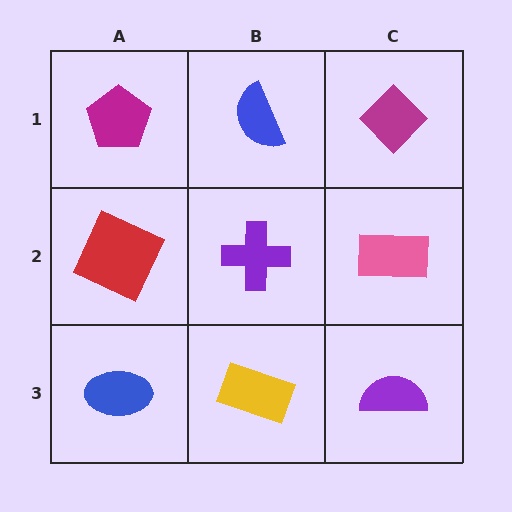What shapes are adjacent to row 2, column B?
A blue semicircle (row 1, column B), a yellow rectangle (row 3, column B), a red square (row 2, column A), a pink rectangle (row 2, column C).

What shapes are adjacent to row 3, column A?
A red square (row 2, column A), a yellow rectangle (row 3, column B).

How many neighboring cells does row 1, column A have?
2.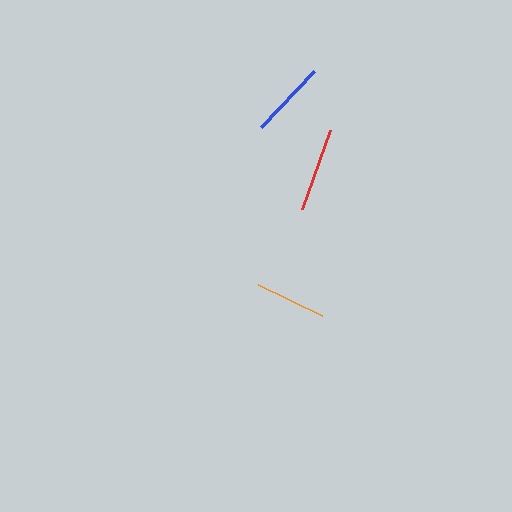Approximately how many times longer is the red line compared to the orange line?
The red line is approximately 1.2 times the length of the orange line.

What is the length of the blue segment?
The blue segment is approximately 77 pixels long.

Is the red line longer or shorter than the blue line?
The red line is longer than the blue line.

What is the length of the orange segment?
The orange segment is approximately 71 pixels long.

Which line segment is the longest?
The red line is the longest at approximately 84 pixels.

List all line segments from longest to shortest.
From longest to shortest: red, blue, orange.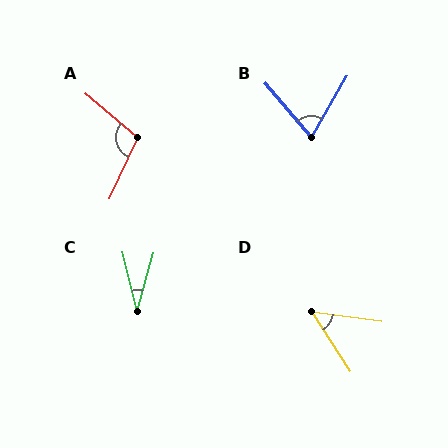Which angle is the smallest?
C, at approximately 29 degrees.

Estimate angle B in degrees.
Approximately 71 degrees.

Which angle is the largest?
A, at approximately 105 degrees.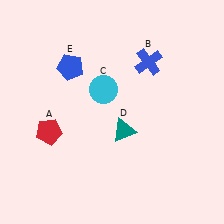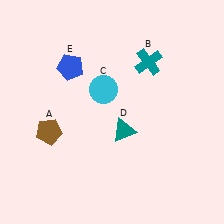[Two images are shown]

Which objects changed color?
A changed from red to brown. B changed from blue to teal.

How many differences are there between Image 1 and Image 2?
There are 2 differences between the two images.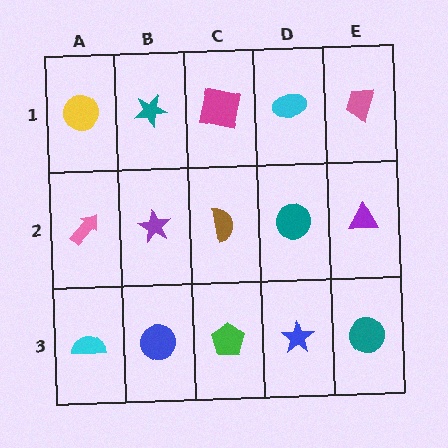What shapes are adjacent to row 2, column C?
A magenta square (row 1, column C), a green pentagon (row 3, column C), a purple star (row 2, column B), a teal circle (row 2, column D).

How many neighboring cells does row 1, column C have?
3.